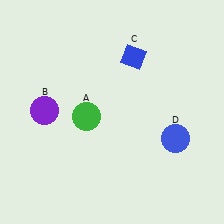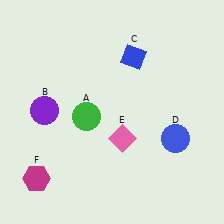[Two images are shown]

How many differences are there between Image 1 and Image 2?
There are 2 differences between the two images.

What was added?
A pink diamond (E), a magenta hexagon (F) were added in Image 2.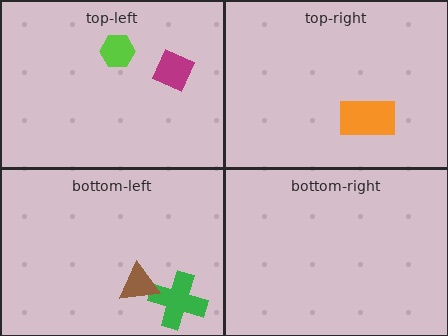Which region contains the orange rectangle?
The top-right region.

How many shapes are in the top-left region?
2.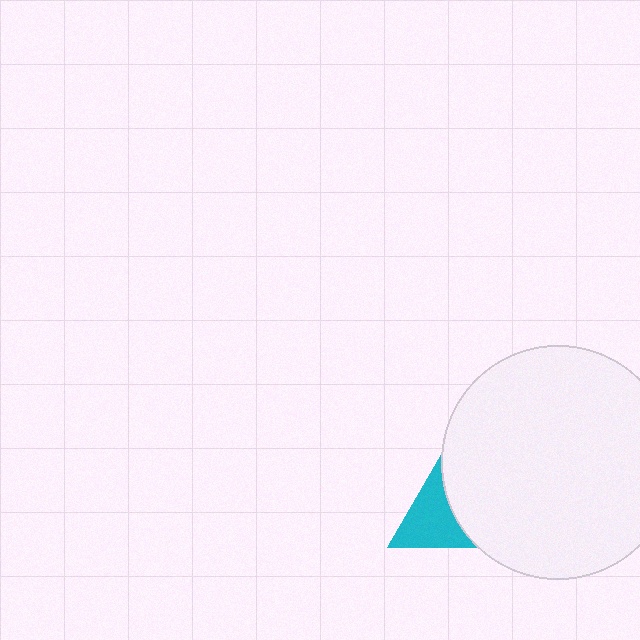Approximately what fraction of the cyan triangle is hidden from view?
Roughly 53% of the cyan triangle is hidden behind the white circle.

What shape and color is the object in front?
The object in front is a white circle.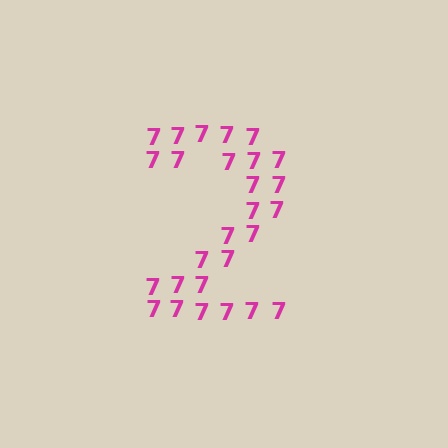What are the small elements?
The small elements are digit 7's.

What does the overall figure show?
The overall figure shows the digit 2.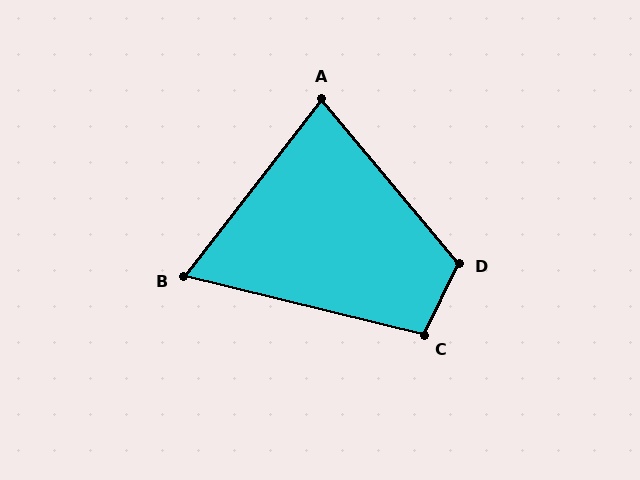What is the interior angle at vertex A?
Approximately 78 degrees (acute).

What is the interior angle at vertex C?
Approximately 102 degrees (obtuse).